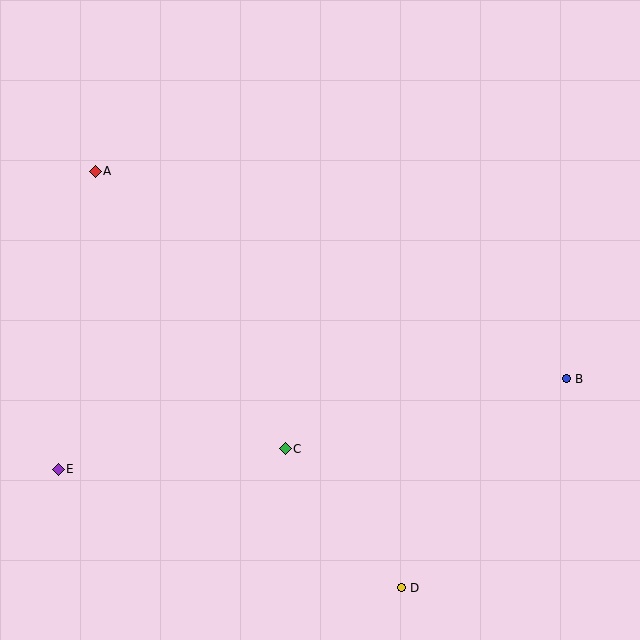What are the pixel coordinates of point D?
Point D is at (402, 588).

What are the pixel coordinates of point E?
Point E is at (58, 469).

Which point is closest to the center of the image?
Point C at (285, 449) is closest to the center.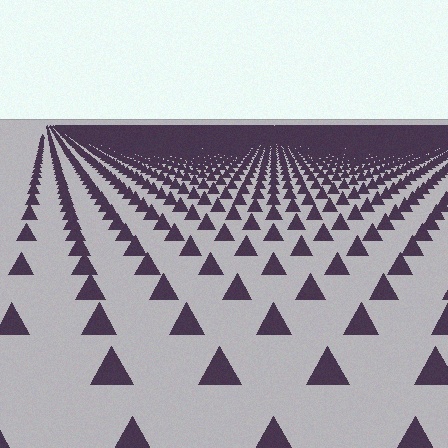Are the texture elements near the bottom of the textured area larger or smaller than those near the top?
Larger. Near the bottom, elements are closer to the viewer and appear at a bigger on-screen size.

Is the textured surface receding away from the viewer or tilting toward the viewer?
The surface is receding away from the viewer. Texture elements get smaller and denser toward the top.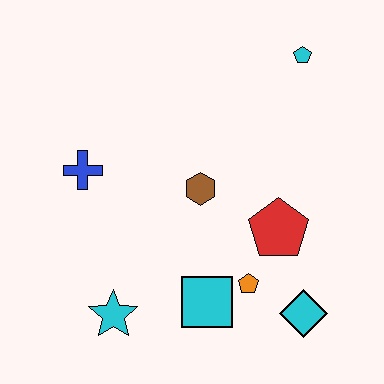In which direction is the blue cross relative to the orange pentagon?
The blue cross is to the left of the orange pentagon.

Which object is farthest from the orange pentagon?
The cyan pentagon is farthest from the orange pentagon.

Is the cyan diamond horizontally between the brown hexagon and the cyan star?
No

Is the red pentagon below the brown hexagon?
Yes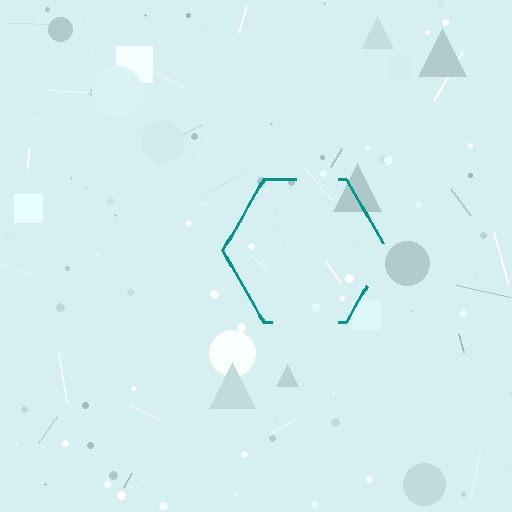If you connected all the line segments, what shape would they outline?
They would outline a hexagon.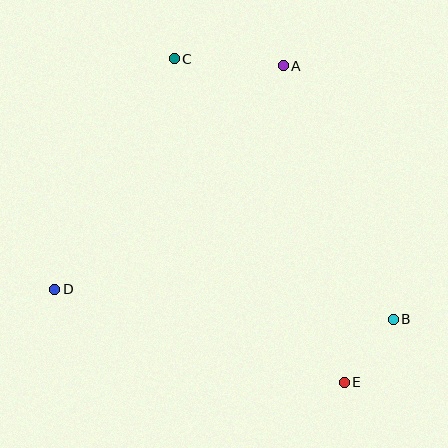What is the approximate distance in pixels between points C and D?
The distance between C and D is approximately 259 pixels.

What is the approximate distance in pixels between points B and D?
The distance between B and D is approximately 340 pixels.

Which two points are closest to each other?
Points B and E are closest to each other.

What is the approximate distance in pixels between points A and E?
The distance between A and E is approximately 322 pixels.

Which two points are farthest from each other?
Points C and E are farthest from each other.